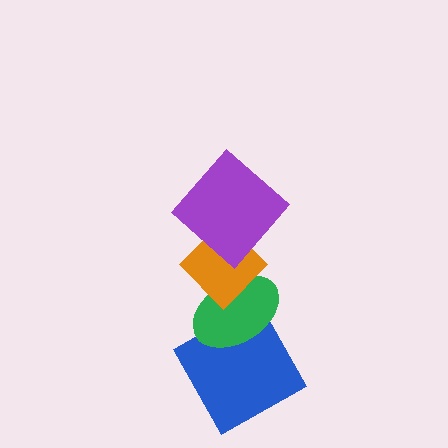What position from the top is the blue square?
The blue square is 4th from the top.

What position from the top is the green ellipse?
The green ellipse is 3rd from the top.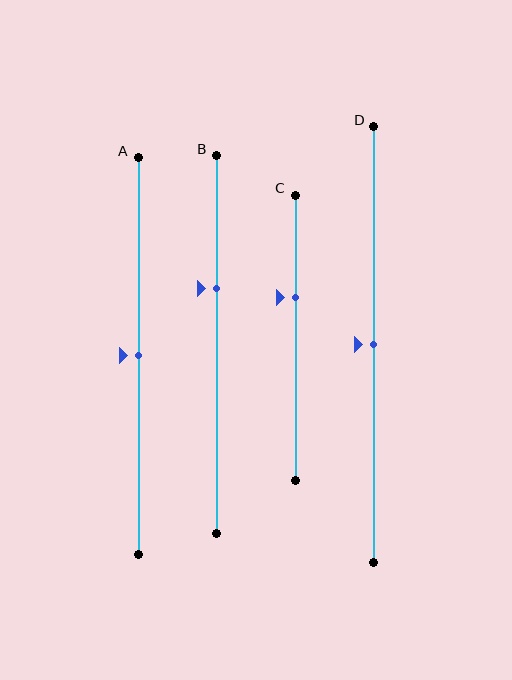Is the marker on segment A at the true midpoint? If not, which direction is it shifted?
Yes, the marker on segment A is at the true midpoint.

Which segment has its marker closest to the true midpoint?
Segment A has its marker closest to the true midpoint.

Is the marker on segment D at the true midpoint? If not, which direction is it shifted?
Yes, the marker on segment D is at the true midpoint.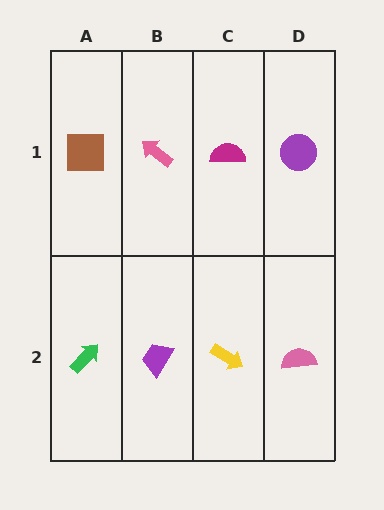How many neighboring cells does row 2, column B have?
3.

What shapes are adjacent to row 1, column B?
A purple trapezoid (row 2, column B), a brown square (row 1, column A), a magenta semicircle (row 1, column C).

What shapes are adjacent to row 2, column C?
A magenta semicircle (row 1, column C), a purple trapezoid (row 2, column B), a pink semicircle (row 2, column D).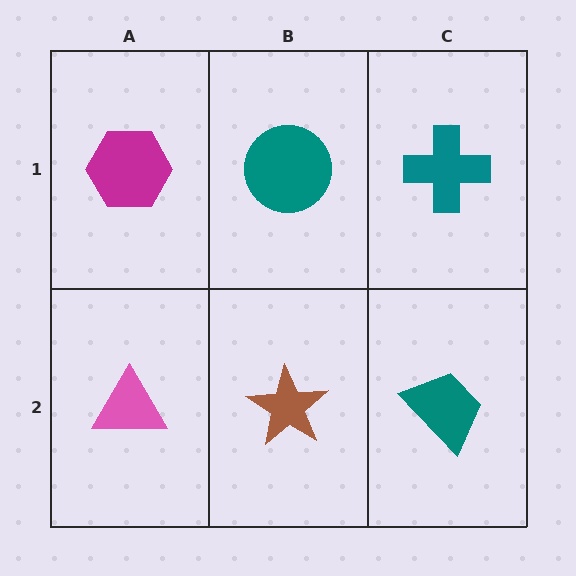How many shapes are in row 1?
3 shapes.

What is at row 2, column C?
A teal trapezoid.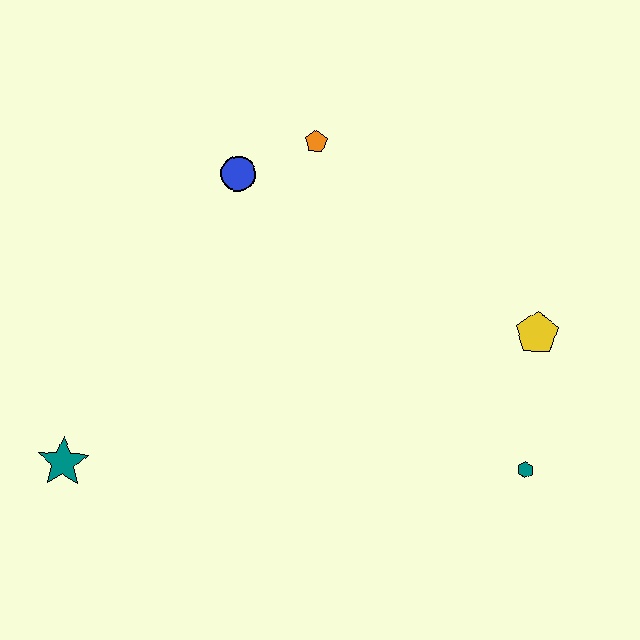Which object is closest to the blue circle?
The orange pentagon is closest to the blue circle.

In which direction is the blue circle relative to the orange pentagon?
The blue circle is to the left of the orange pentagon.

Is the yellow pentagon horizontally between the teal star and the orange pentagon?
No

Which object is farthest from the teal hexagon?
The teal star is farthest from the teal hexagon.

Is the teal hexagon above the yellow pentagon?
No